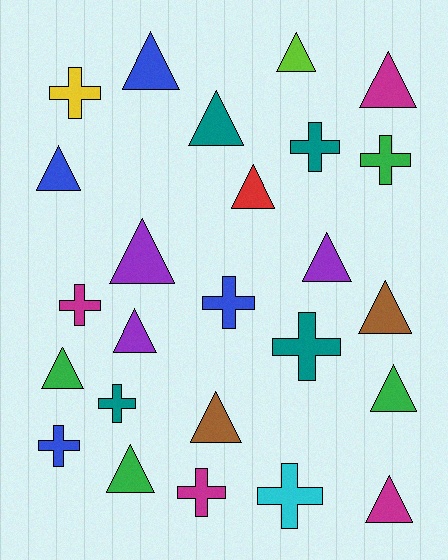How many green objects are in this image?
There are 4 green objects.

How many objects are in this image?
There are 25 objects.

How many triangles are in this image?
There are 15 triangles.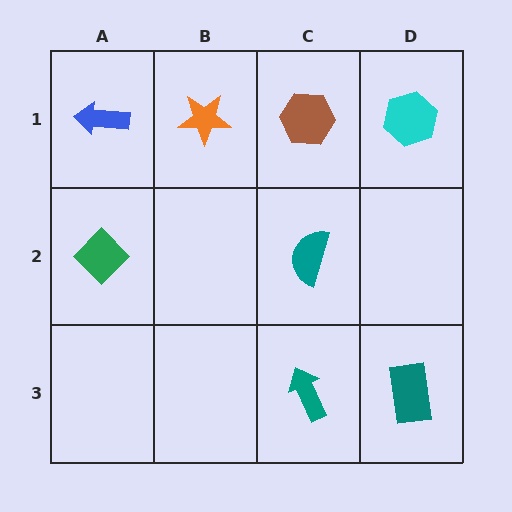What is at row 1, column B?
An orange star.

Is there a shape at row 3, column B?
No, that cell is empty.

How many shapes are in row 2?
2 shapes.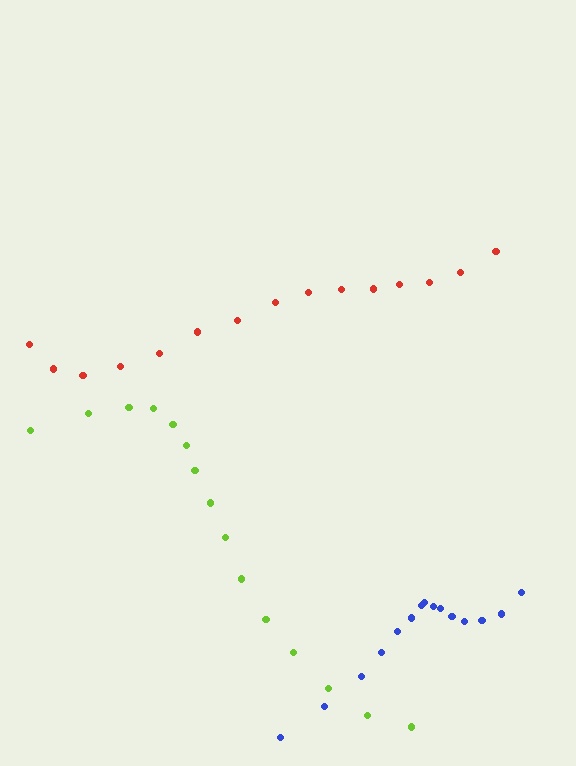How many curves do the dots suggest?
There are 3 distinct paths.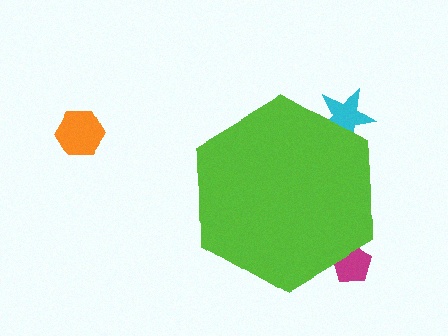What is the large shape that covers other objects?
A lime hexagon.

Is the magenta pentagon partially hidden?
Yes, the magenta pentagon is partially hidden behind the lime hexagon.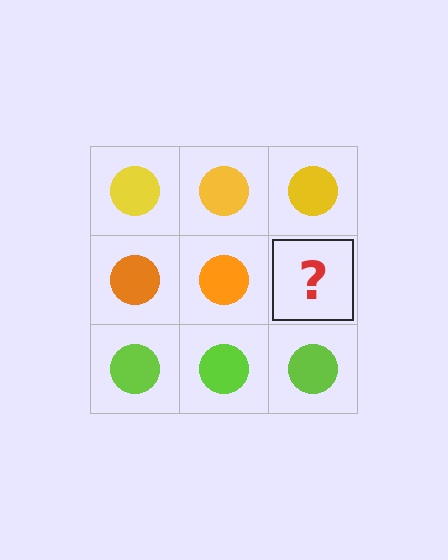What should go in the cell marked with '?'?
The missing cell should contain an orange circle.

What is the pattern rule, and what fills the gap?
The rule is that each row has a consistent color. The gap should be filled with an orange circle.